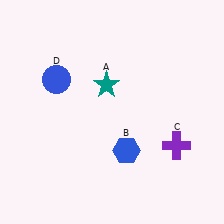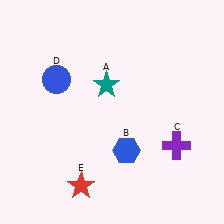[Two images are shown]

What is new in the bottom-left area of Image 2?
A red star (E) was added in the bottom-left area of Image 2.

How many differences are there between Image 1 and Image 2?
There is 1 difference between the two images.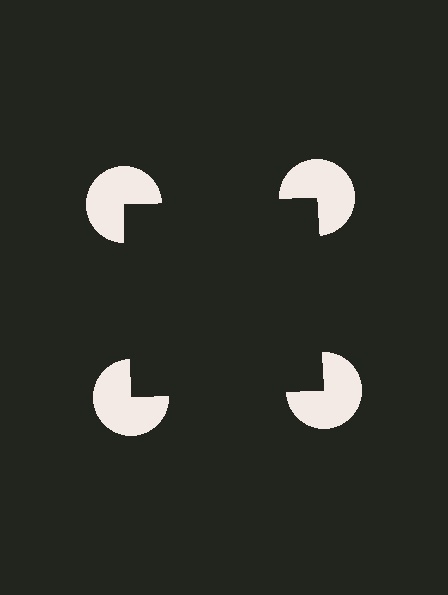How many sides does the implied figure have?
4 sides.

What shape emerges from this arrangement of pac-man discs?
An illusory square — its edges are inferred from the aligned wedge cuts in the pac-man discs, not physically drawn.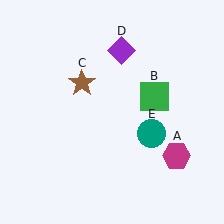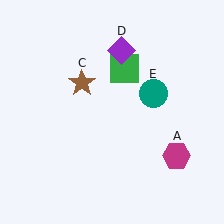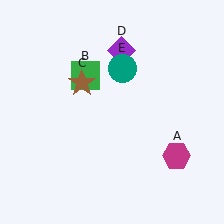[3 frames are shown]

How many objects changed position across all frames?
2 objects changed position: green square (object B), teal circle (object E).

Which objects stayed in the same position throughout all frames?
Magenta hexagon (object A) and brown star (object C) and purple diamond (object D) remained stationary.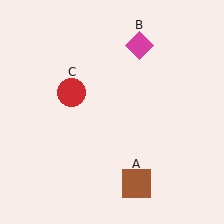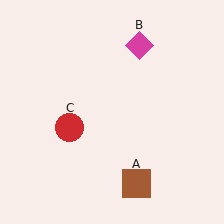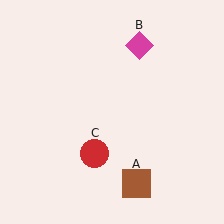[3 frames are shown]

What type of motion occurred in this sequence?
The red circle (object C) rotated counterclockwise around the center of the scene.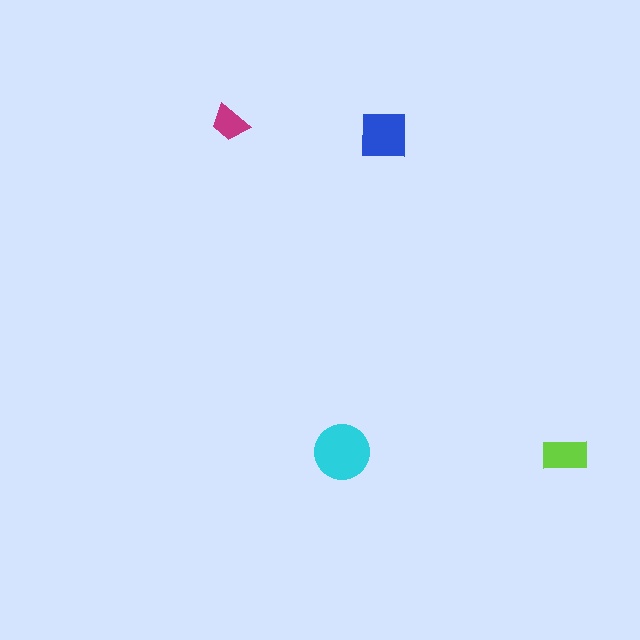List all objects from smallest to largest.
The magenta trapezoid, the lime rectangle, the blue square, the cyan circle.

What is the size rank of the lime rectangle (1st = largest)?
3rd.